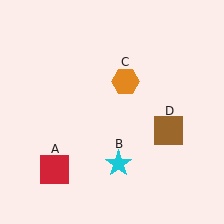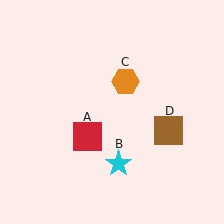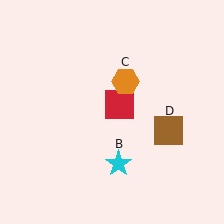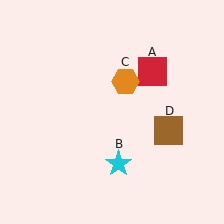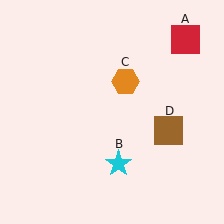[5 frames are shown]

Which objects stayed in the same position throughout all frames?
Cyan star (object B) and orange hexagon (object C) and brown square (object D) remained stationary.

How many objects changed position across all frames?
1 object changed position: red square (object A).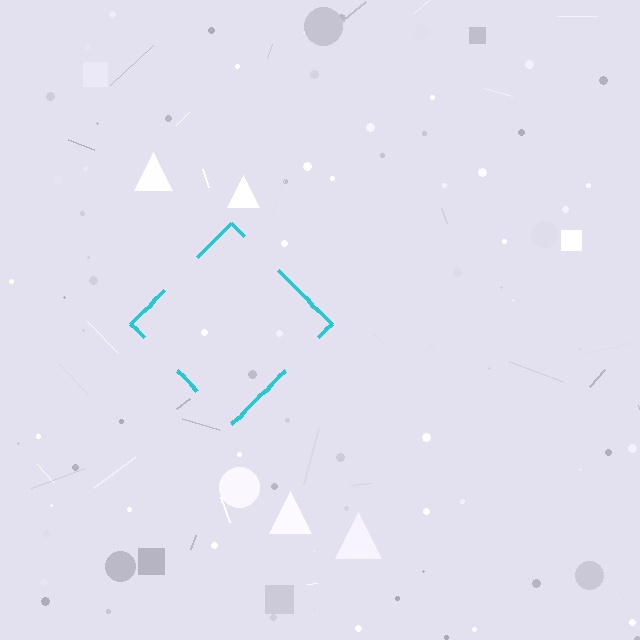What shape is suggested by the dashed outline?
The dashed outline suggests a diamond.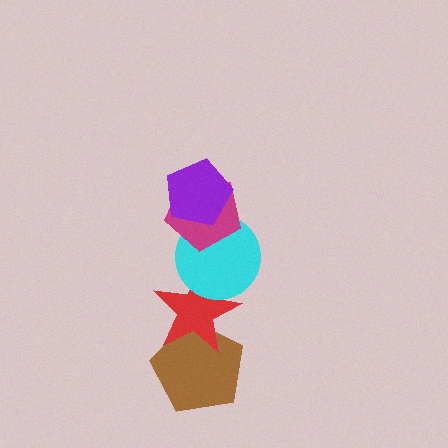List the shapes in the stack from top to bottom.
From top to bottom: the purple pentagon, the magenta pentagon, the cyan circle, the red star, the brown pentagon.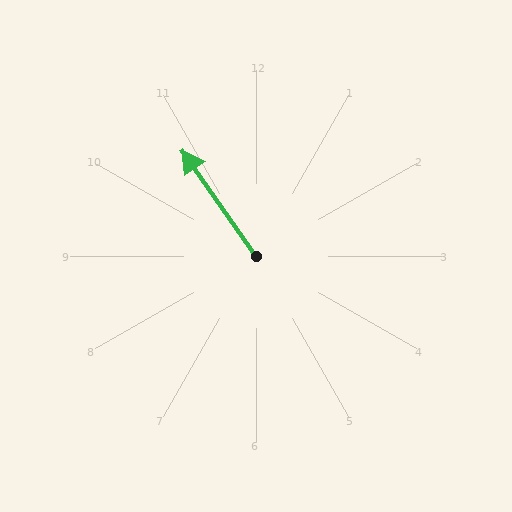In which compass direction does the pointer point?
Northwest.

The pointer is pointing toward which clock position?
Roughly 11 o'clock.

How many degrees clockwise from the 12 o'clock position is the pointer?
Approximately 325 degrees.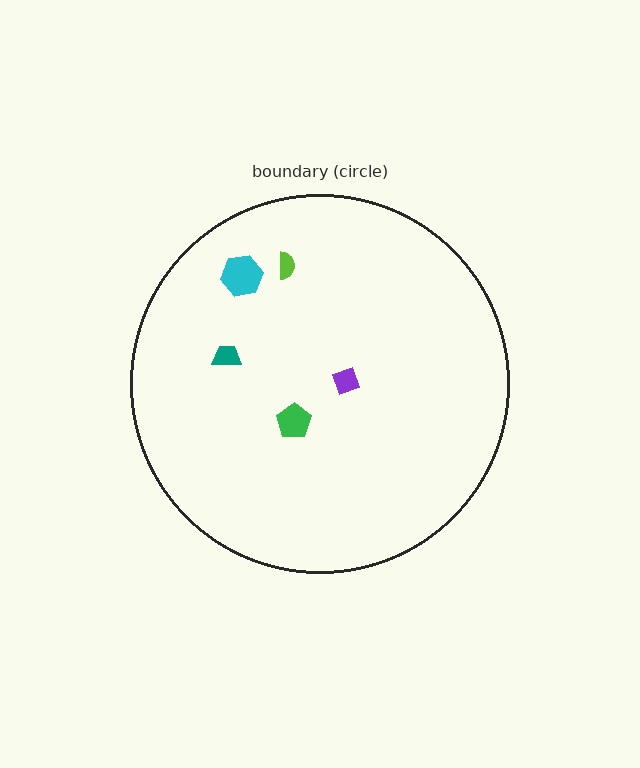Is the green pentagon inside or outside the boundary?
Inside.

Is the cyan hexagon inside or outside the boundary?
Inside.